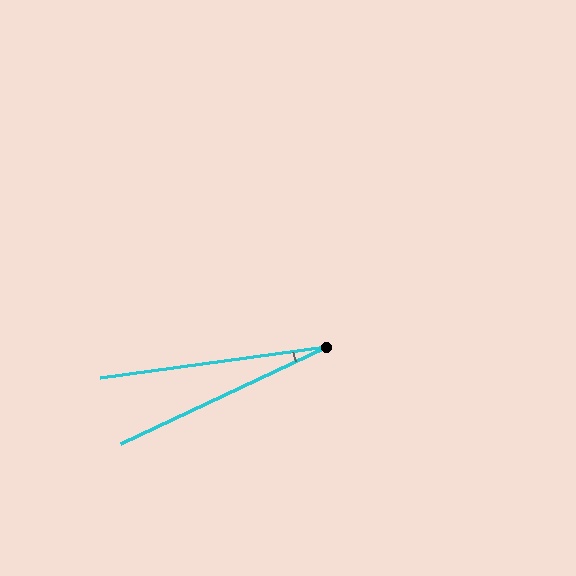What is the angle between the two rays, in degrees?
Approximately 17 degrees.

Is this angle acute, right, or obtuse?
It is acute.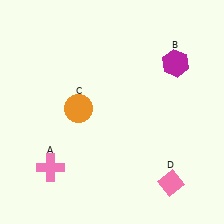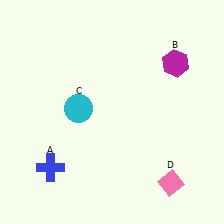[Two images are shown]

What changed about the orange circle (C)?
In Image 1, C is orange. In Image 2, it changed to cyan.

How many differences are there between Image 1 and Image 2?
There are 2 differences between the two images.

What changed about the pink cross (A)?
In Image 1, A is pink. In Image 2, it changed to blue.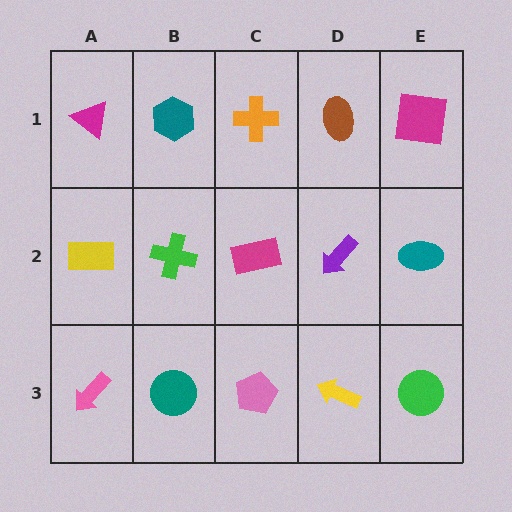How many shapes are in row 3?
5 shapes.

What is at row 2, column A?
A yellow rectangle.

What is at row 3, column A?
A pink arrow.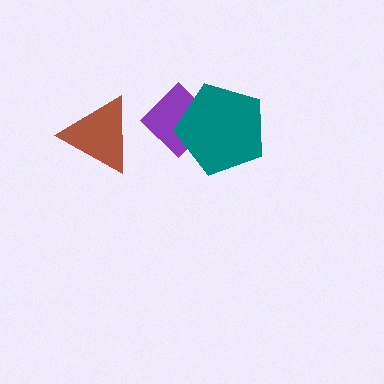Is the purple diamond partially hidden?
Yes, it is partially covered by another shape.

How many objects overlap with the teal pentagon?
1 object overlaps with the teal pentagon.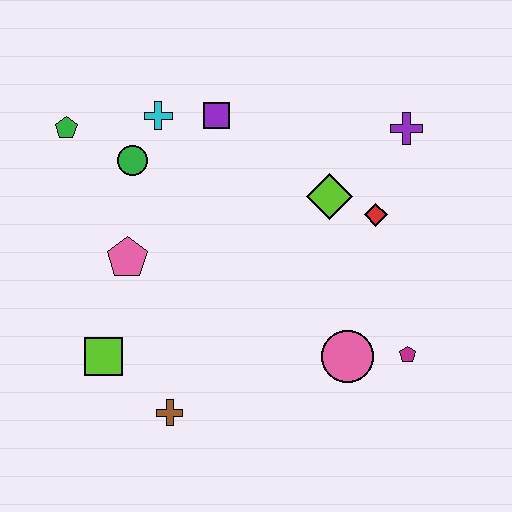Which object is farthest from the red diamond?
The green pentagon is farthest from the red diamond.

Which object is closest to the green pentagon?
The green circle is closest to the green pentagon.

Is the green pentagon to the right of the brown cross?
No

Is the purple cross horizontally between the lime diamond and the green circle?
No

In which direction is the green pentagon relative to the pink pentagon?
The green pentagon is above the pink pentagon.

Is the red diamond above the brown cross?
Yes